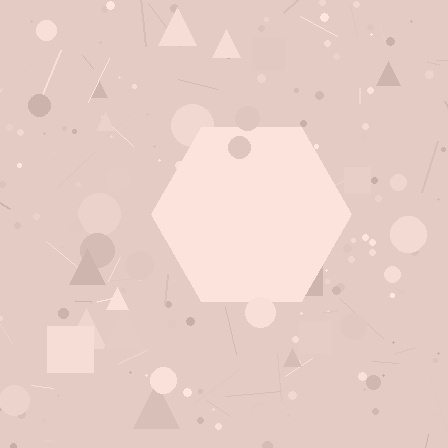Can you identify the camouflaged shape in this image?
The camouflaged shape is a hexagon.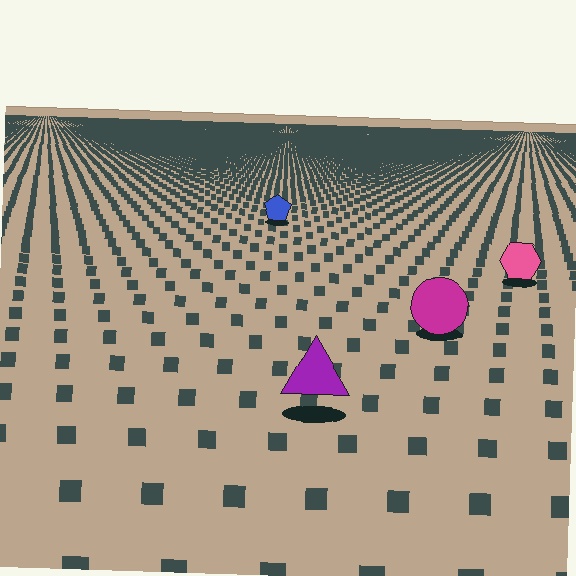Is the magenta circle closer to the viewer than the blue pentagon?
Yes. The magenta circle is closer — you can tell from the texture gradient: the ground texture is coarser near it.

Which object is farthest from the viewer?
The blue pentagon is farthest from the viewer. It appears smaller and the ground texture around it is denser.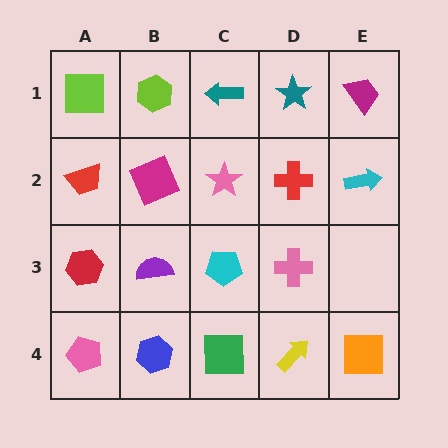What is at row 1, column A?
A lime square.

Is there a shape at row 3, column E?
No, that cell is empty.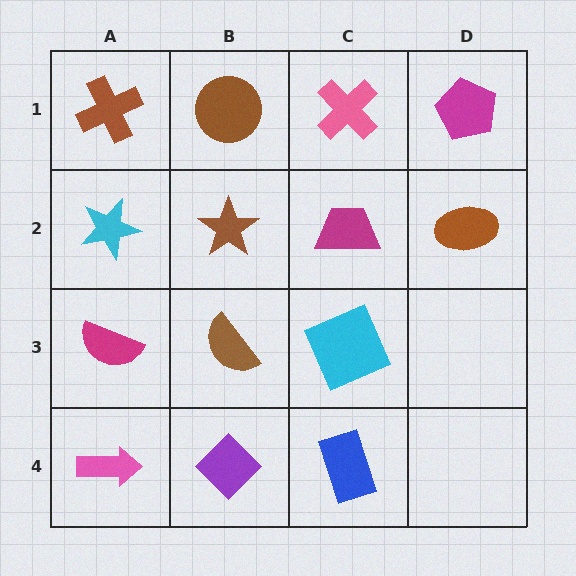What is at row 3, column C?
A cyan square.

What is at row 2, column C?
A magenta trapezoid.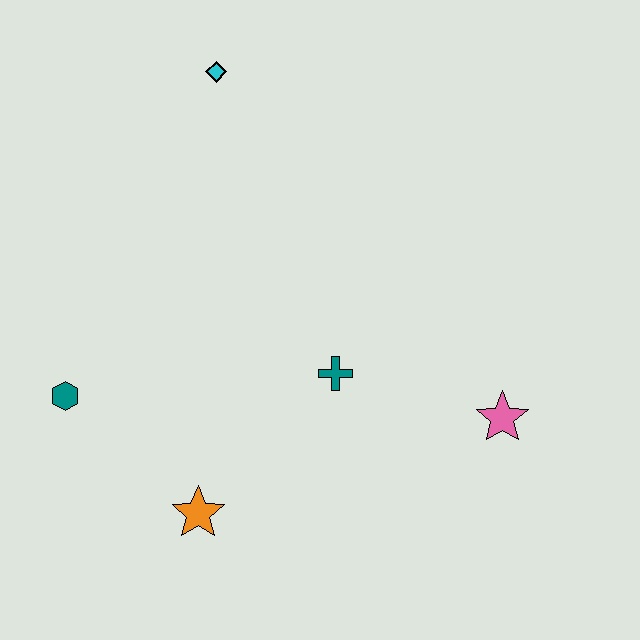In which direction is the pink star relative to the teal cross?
The pink star is to the right of the teal cross.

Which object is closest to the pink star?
The teal cross is closest to the pink star.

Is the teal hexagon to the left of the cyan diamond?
Yes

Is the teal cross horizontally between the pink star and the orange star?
Yes